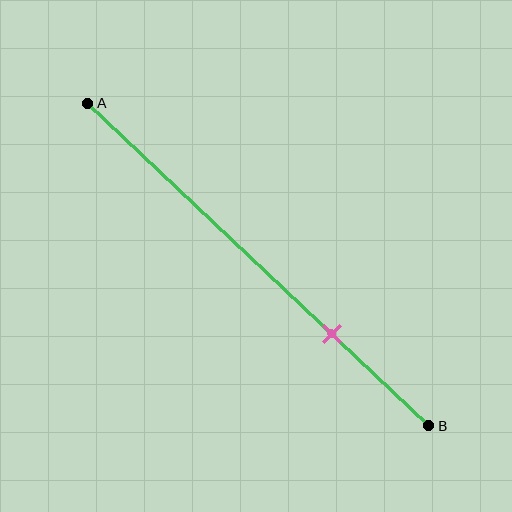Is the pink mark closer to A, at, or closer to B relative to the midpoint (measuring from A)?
The pink mark is closer to point B than the midpoint of segment AB.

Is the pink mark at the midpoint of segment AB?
No, the mark is at about 70% from A, not at the 50% midpoint.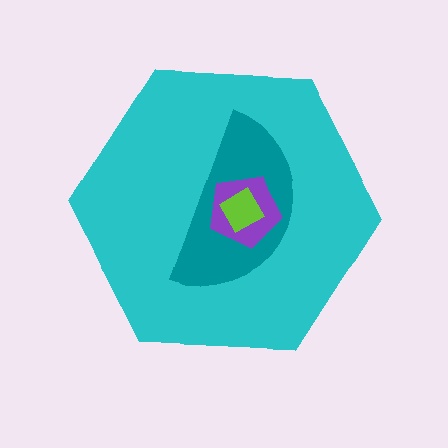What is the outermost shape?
The cyan hexagon.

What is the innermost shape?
The lime diamond.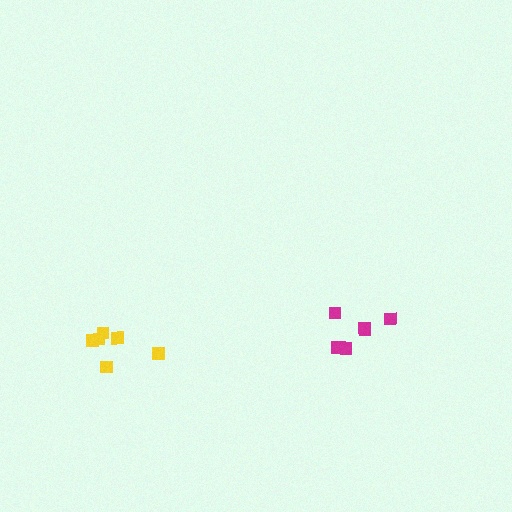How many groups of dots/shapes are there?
There are 2 groups.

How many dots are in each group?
Group 1: 7 dots, Group 2: 6 dots (13 total).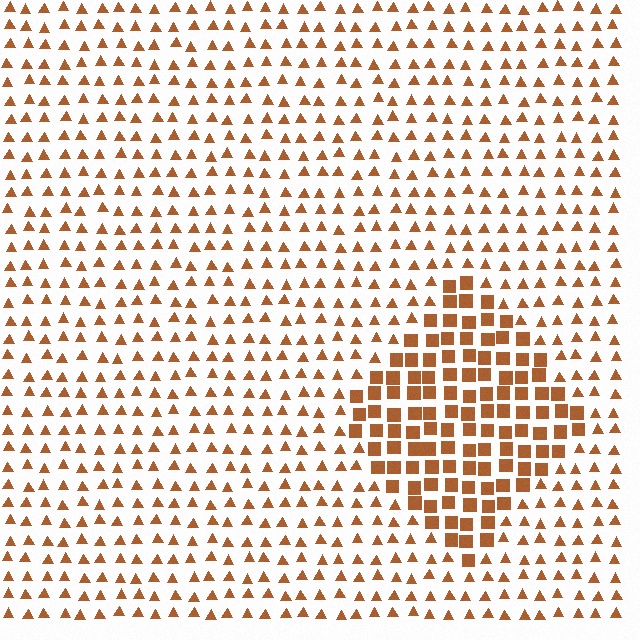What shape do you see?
I see a diamond.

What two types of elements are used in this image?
The image uses squares inside the diamond region and triangles outside it.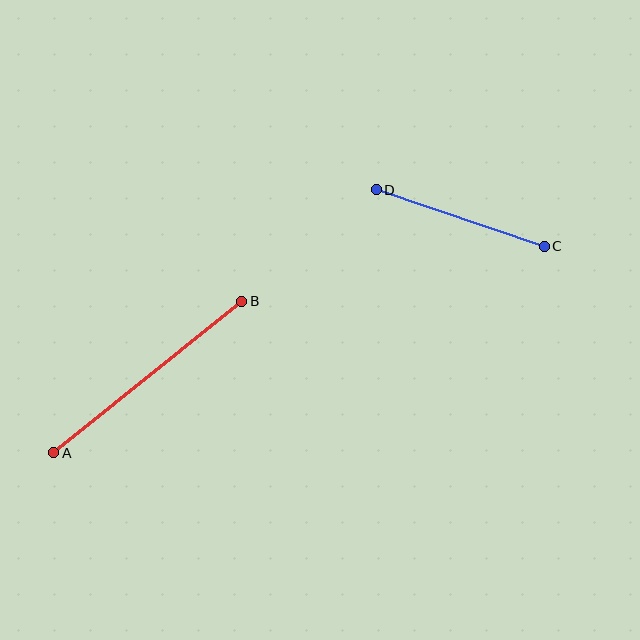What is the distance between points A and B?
The distance is approximately 241 pixels.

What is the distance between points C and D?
The distance is approximately 177 pixels.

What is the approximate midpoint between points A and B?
The midpoint is at approximately (148, 377) pixels.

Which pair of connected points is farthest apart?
Points A and B are farthest apart.